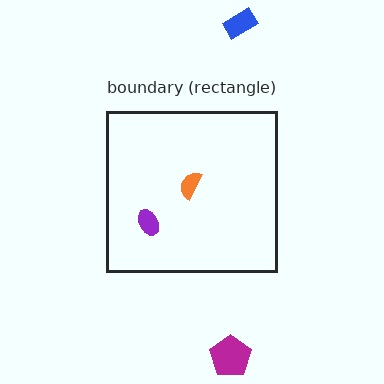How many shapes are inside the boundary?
2 inside, 2 outside.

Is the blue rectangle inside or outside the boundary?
Outside.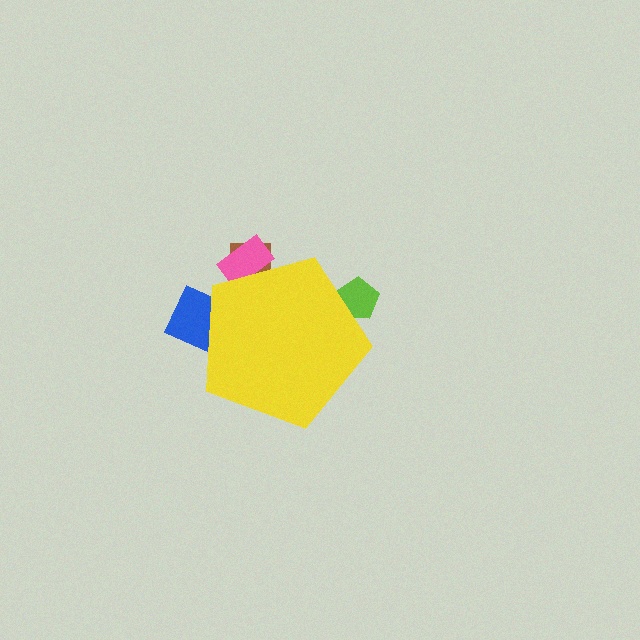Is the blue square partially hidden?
Yes, the blue square is partially hidden behind the yellow pentagon.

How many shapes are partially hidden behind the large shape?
5 shapes are partially hidden.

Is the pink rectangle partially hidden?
Yes, the pink rectangle is partially hidden behind the yellow pentagon.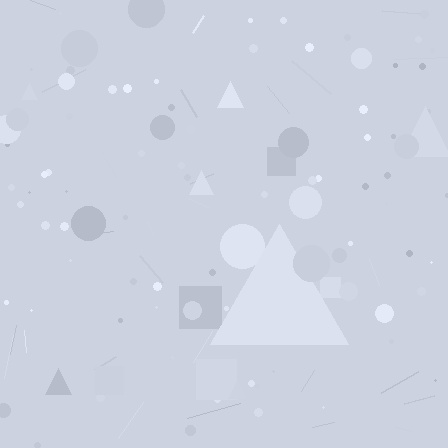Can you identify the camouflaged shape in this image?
The camouflaged shape is a triangle.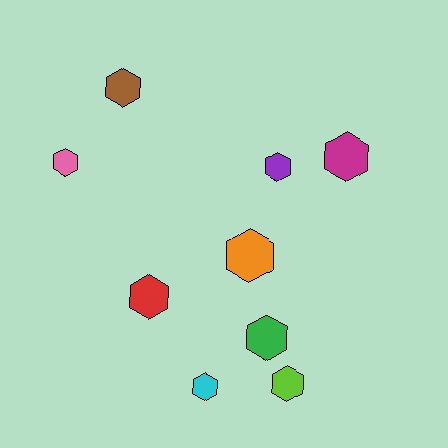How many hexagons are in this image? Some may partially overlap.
There are 9 hexagons.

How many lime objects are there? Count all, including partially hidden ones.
There is 1 lime object.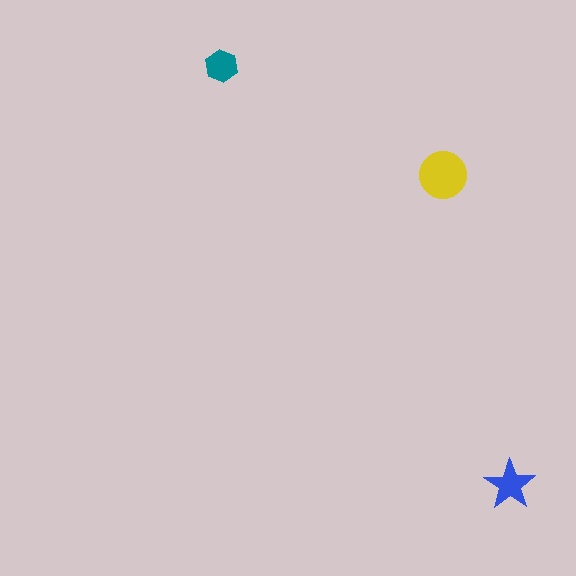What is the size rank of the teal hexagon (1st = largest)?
3rd.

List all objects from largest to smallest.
The yellow circle, the blue star, the teal hexagon.